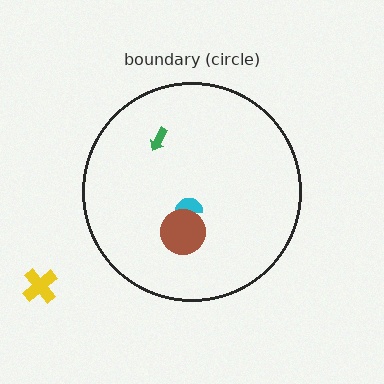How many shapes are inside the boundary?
3 inside, 1 outside.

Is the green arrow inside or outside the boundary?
Inside.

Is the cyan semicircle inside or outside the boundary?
Inside.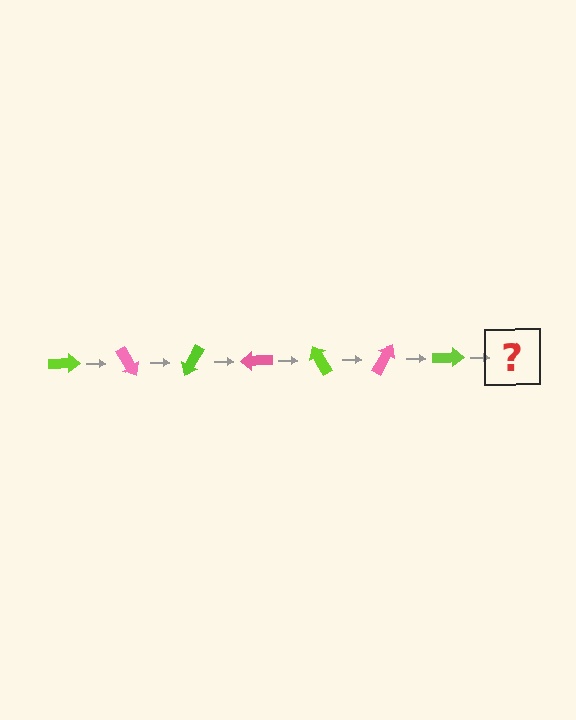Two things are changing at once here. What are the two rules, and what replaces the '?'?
The two rules are that it rotates 60 degrees each step and the color cycles through lime and pink. The '?' should be a pink arrow, rotated 420 degrees from the start.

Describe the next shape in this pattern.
It should be a pink arrow, rotated 420 degrees from the start.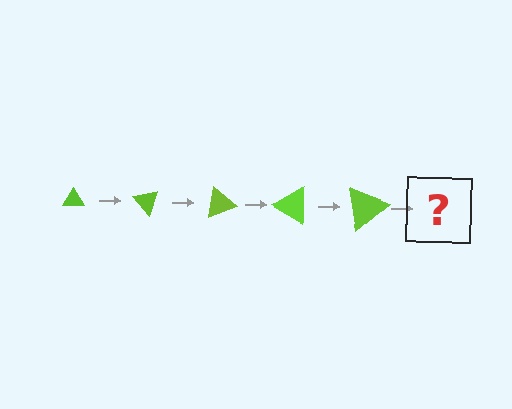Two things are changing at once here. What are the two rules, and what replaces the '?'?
The two rules are that the triangle grows larger each step and it rotates 50 degrees each step. The '?' should be a triangle, larger than the previous one and rotated 250 degrees from the start.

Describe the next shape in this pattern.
It should be a triangle, larger than the previous one and rotated 250 degrees from the start.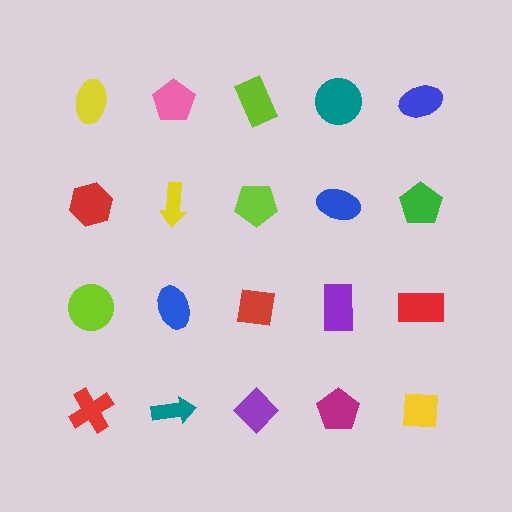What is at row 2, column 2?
A yellow arrow.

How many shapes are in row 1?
5 shapes.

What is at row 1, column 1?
A yellow ellipse.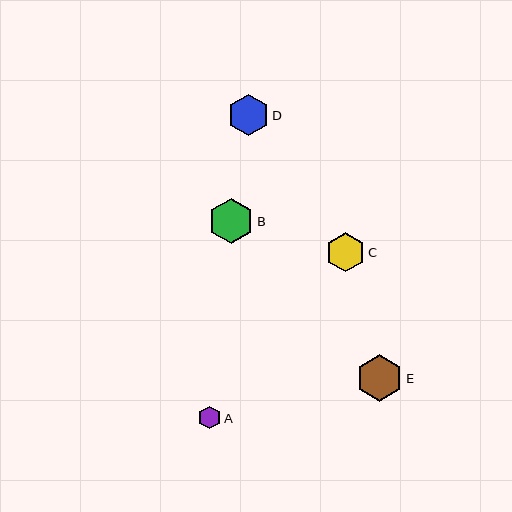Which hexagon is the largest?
Hexagon E is the largest with a size of approximately 47 pixels.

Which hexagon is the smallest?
Hexagon A is the smallest with a size of approximately 23 pixels.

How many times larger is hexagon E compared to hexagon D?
Hexagon E is approximately 1.1 times the size of hexagon D.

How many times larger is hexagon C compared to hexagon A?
Hexagon C is approximately 1.7 times the size of hexagon A.